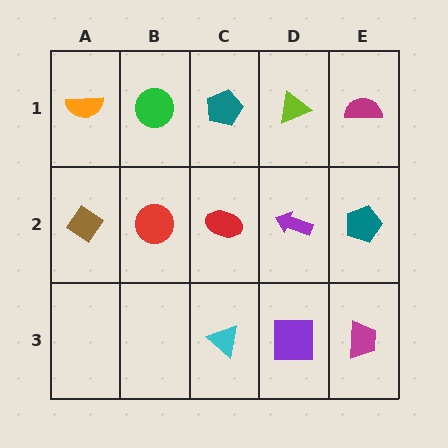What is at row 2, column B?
A red circle.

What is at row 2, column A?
A brown diamond.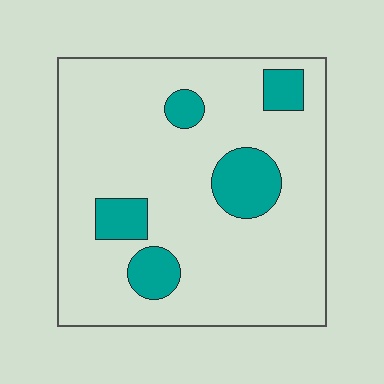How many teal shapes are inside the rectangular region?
5.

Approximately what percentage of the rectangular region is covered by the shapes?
Approximately 15%.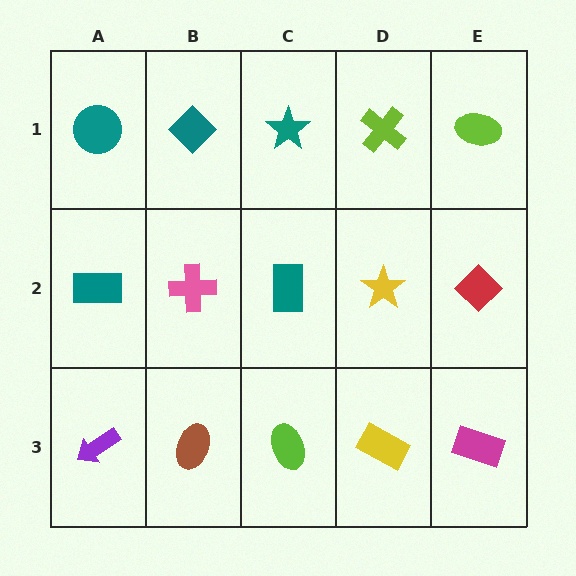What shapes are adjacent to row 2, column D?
A lime cross (row 1, column D), a yellow rectangle (row 3, column D), a teal rectangle (row 2, column C), a red diamond (row 2, column E).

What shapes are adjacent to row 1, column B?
A pink cross (row 2, column B), a teal circle (row 1, column A), a teal star (row 1, column C).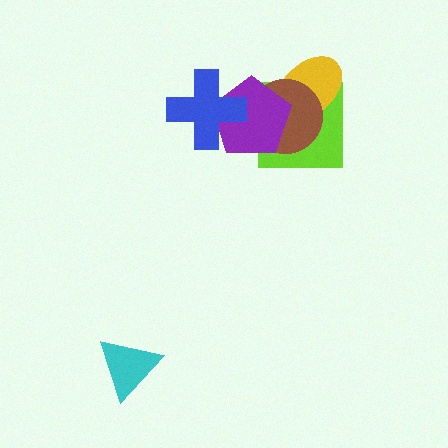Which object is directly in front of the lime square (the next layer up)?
The yellow ellipse is directly in front of the lime square.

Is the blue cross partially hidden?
No, no other shape covers it.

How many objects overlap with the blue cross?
1 object overlaps with the blue cross.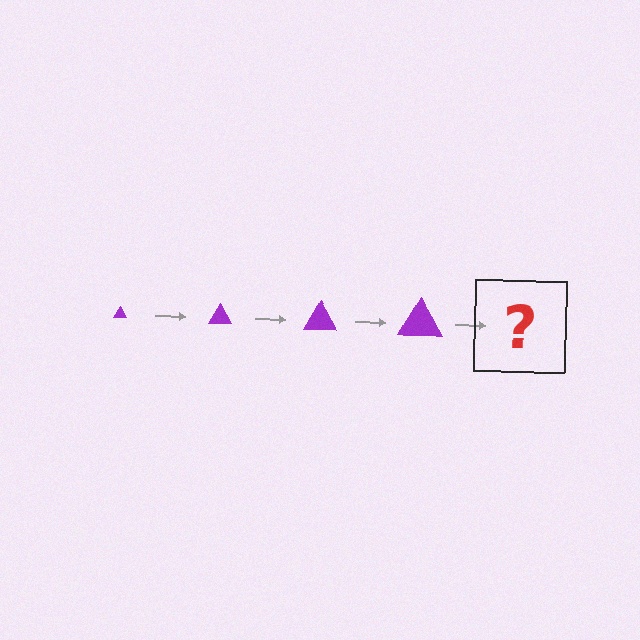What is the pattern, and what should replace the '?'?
The pattern is that the triangle gets progressively larger each step. The '?' should be a purple triangle, larger than the previous one.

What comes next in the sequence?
The next element should be a purple triangle, larger than the previous one.